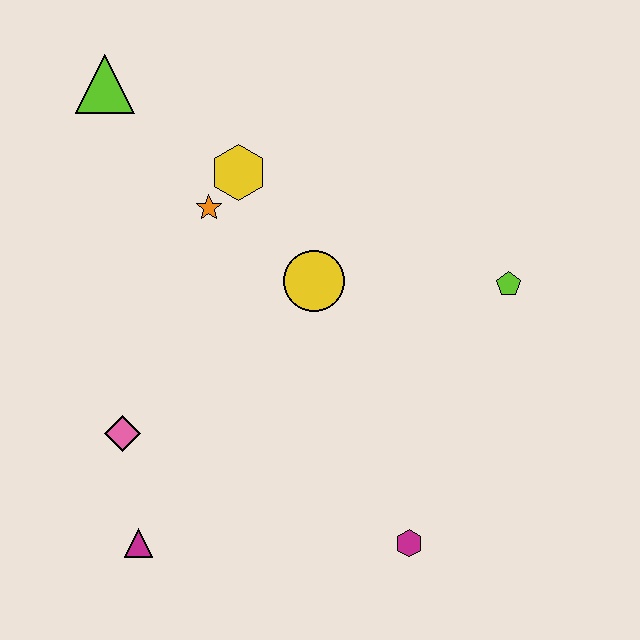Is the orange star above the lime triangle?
No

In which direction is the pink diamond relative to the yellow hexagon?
The pink diamond is below the yellow hexagon.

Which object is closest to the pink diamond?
The magenta triangle is closest to the pink diamond.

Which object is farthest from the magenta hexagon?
The lime triangle is farthest from the magenta hexagon.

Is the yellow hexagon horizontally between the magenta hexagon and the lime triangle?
Yes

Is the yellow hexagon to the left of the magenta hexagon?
Yes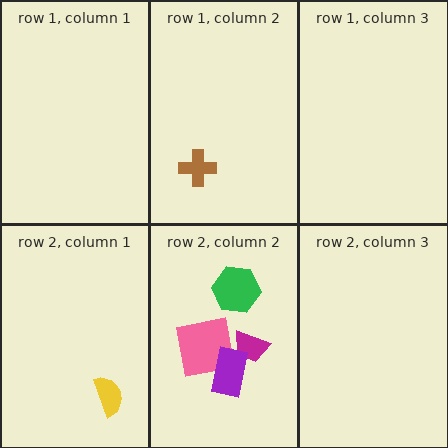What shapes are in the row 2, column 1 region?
The yellow semicircle.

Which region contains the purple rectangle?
The row 2, column 2 region.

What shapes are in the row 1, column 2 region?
The brown cross.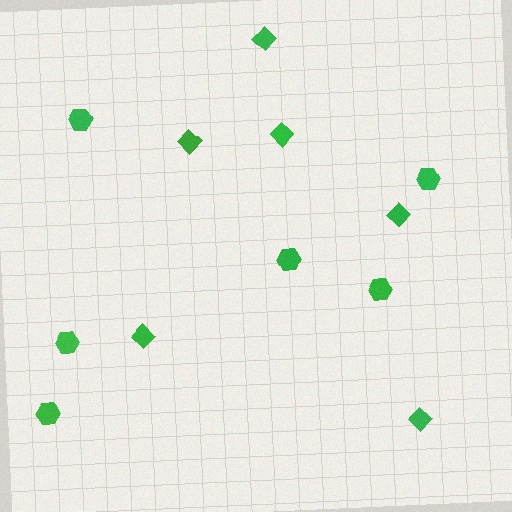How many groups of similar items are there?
There are 2 groups: one group of hexagons (6) and one group of diamonds (6).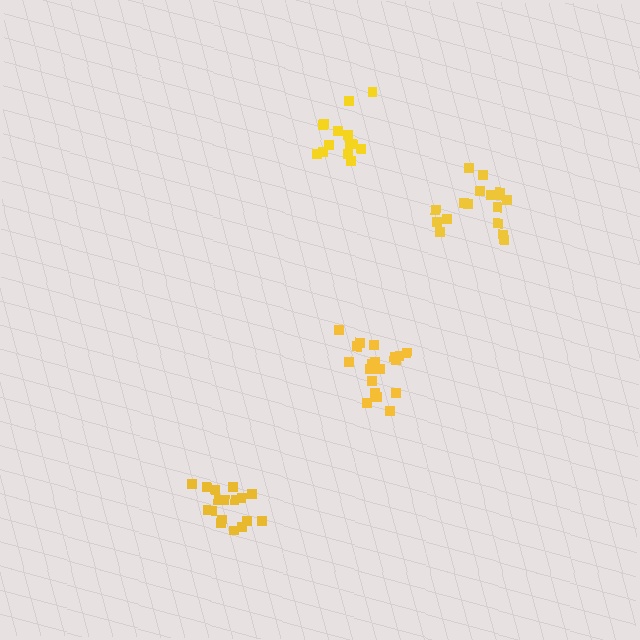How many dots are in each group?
Group 1: 14 dots, Group 2: 19 dots, Group 3: 17 dots, Group 4: 17 dots (67 total).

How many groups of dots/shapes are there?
There are 4 groups.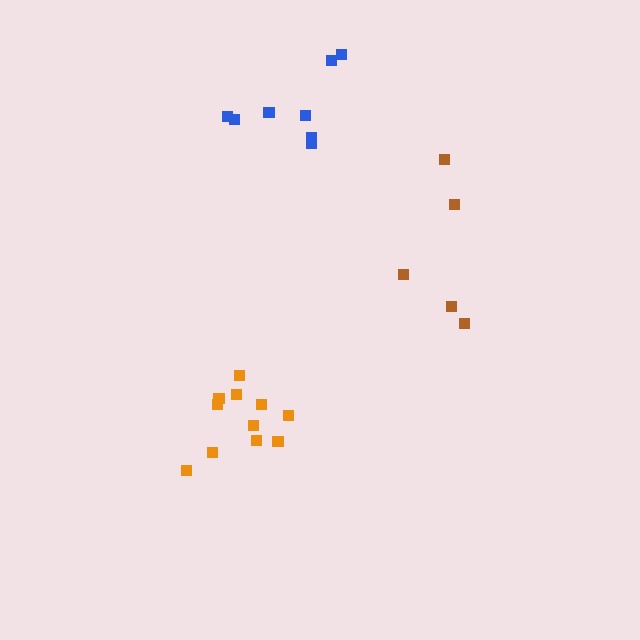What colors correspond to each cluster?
The clusters are colored: brown, blue, orange.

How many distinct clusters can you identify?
There are 3 distinct clusters.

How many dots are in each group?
Group 1: 5 dots, Group 2: 8 dots, Group 3: 11 dots (24 total).